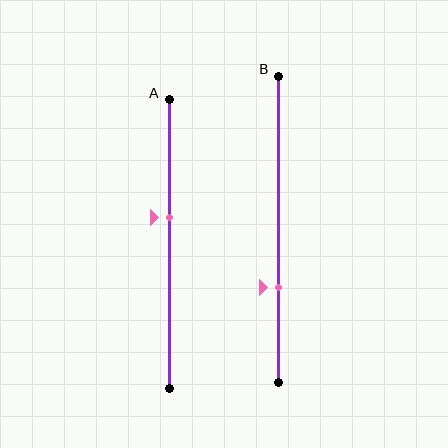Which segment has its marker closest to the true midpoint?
Segment A has its marker closest to the true midpoint.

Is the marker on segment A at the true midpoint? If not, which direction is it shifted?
No, the marker on segment A is shifted upward by about 9% of the segment length.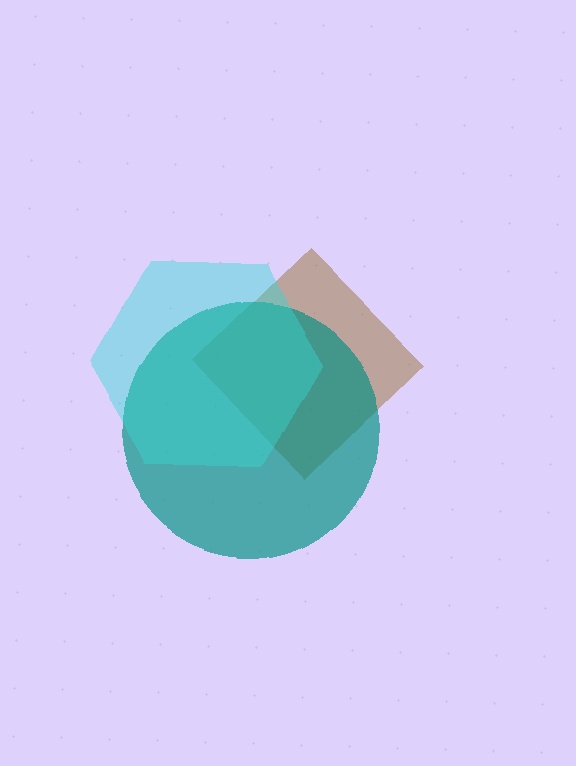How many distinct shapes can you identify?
There are 3 distinct shapes: a brown diamond, a teal circle, a cyan hexagon.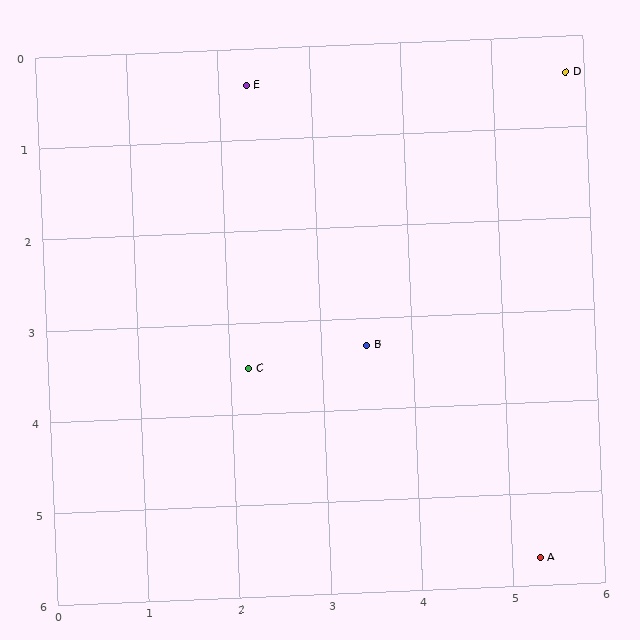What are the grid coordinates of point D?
Point D is at approximately (5.8, 0.4).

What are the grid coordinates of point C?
Point C is at approximately (2.2, 3.5).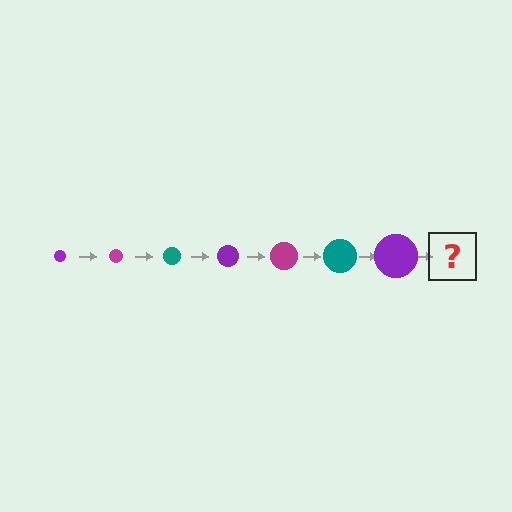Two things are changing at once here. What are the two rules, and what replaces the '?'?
The two rules are that the circle grows larger each step and the color cycles through purple, magenta, and teal. The '?' should be a magenta circle, larger than the previous one.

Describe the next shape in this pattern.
It should be a magenta circle, larger than the previous one.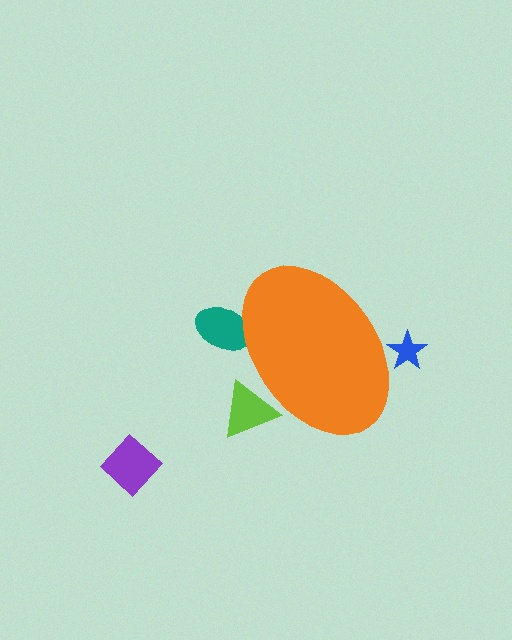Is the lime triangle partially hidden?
Yes, the lime triangle is partially hidden behind the orange ellipse.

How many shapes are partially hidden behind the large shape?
3 shapes are partially hidden.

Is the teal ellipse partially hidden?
Yes, the teal ellipse is partially hidden behind the orange ellipse.